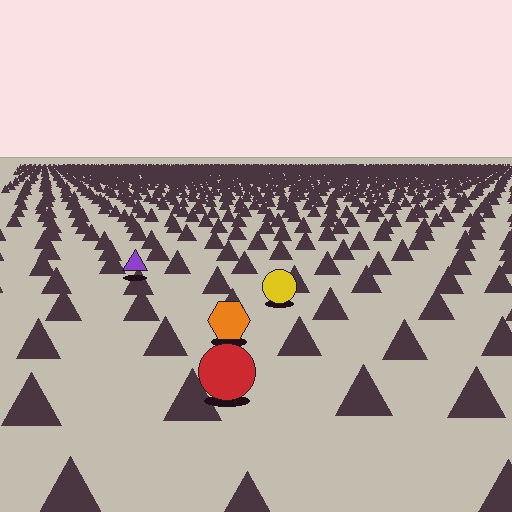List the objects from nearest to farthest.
From nearest to farthest: the red circle, the orange hexagon, the yellow circle, the purple triangle.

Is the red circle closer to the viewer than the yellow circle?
Yes. The red circle is closer — you can tell from the texture gradient: the ground texture is coarser near it.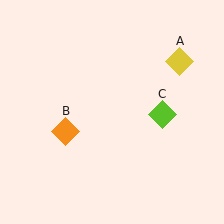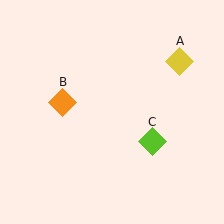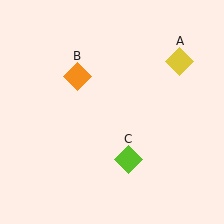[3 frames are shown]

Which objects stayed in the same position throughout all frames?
Yellow diamond (object A) remained stationary.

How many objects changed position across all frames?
2 objects changed position: orange diamond (object B), lime diamond (object C).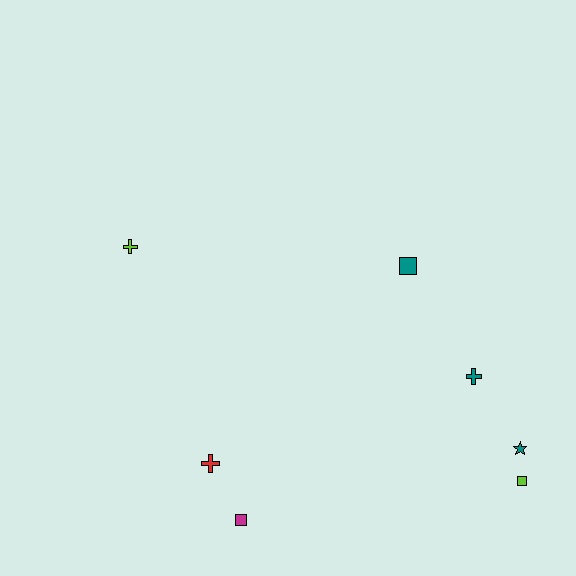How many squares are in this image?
There are 3 squares.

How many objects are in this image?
There are 7 objects.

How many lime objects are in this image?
There are 2 lime objects.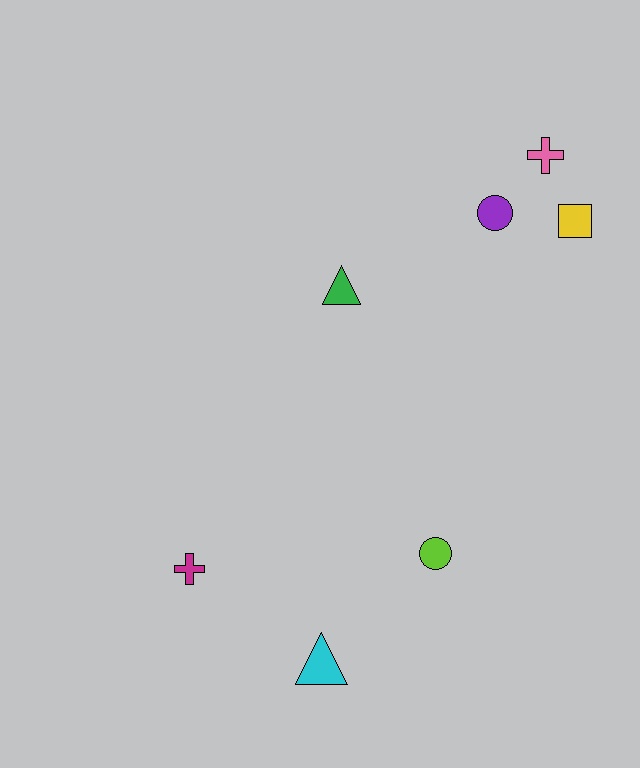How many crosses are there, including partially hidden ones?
There are 2 crosses.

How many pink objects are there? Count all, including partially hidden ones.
There is 1 pink object.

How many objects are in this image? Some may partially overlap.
There are 7 objects.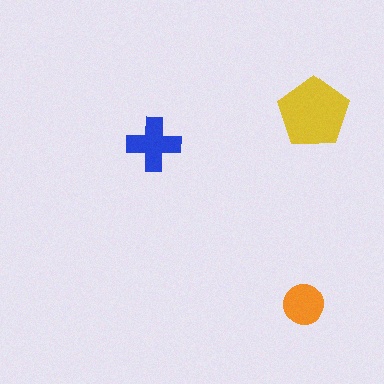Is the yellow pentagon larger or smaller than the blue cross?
Larger.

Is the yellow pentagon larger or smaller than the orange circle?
Larger.